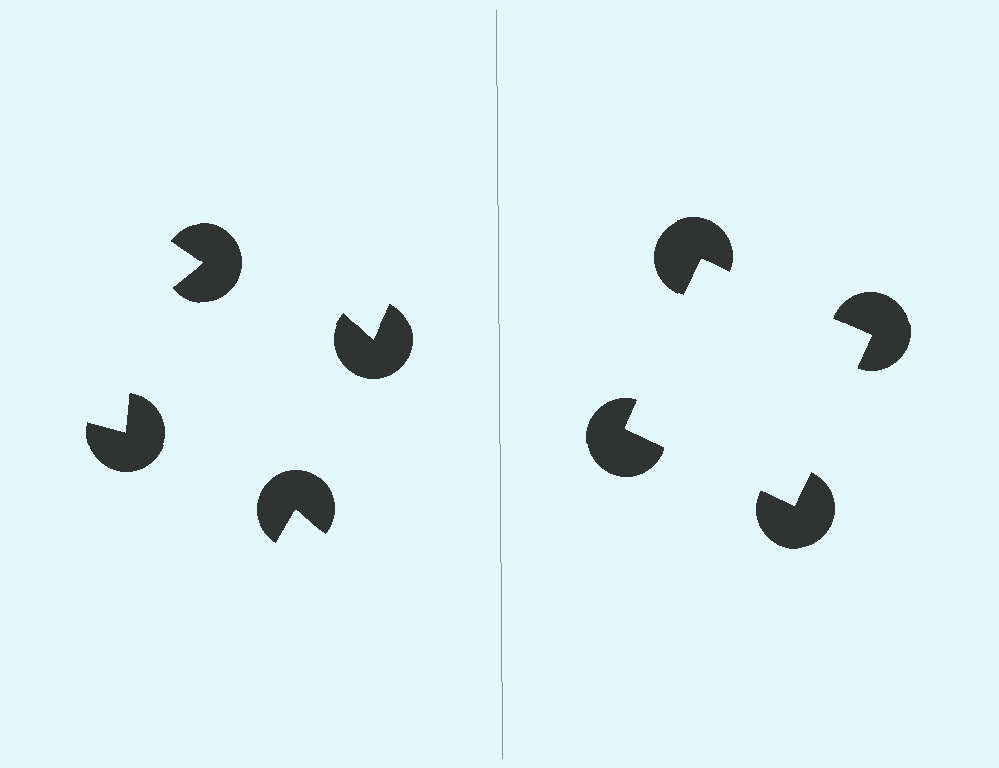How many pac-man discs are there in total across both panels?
8 — 4 on each side.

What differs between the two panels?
The pac-man discs are positioned identically on both sides; only the wedge orientations differ. On the right they align to a square; on the left they are misaligned.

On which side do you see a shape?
An illusory square appears on the right side. On the left side the wedge cuts are rotated, so no coherent shape forms.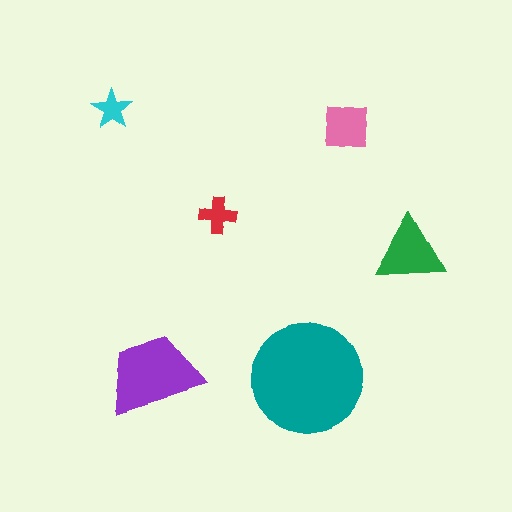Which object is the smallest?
The cyan star.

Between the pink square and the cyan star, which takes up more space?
The pink square.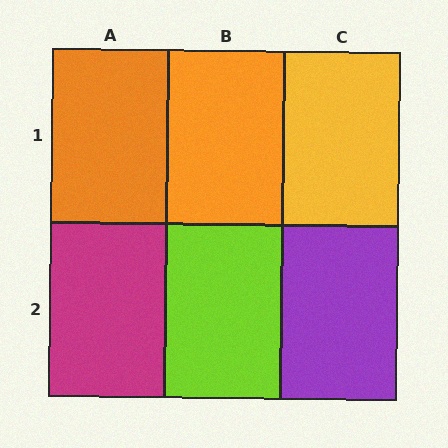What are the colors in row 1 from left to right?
Orange, orange, yellow.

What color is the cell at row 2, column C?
Purple.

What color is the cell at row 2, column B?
Lime.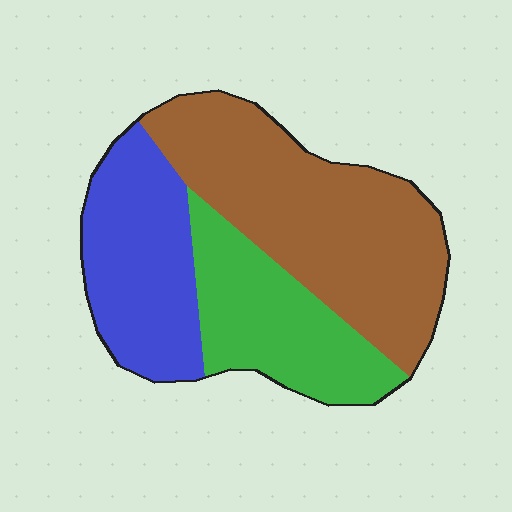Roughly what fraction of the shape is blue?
Blue covers roughly 30% of the shape.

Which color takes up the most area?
Brown, at roughly 45%.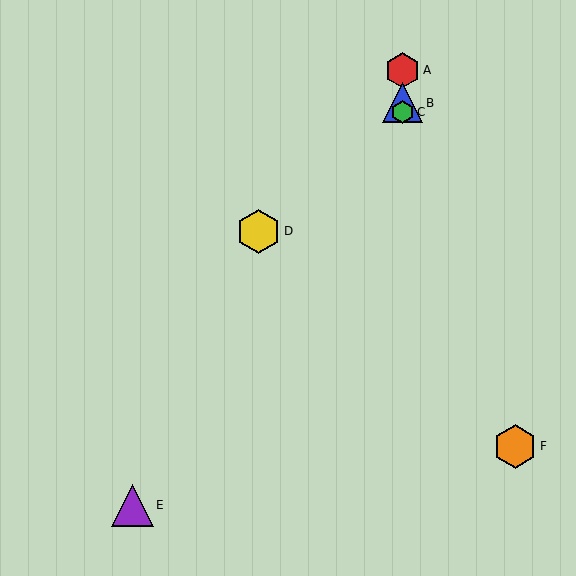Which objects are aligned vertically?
Objects A, B, C are aligned vertically.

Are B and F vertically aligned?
No, B is at x≈402 and F is at x≈515.